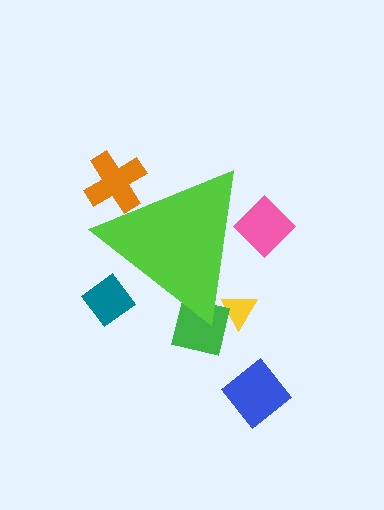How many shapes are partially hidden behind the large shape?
5 shapes are partially hidden.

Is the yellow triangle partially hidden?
Yes, the yellow triangle is partially hidden behind the lime triangle.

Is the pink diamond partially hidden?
Yes, the pink diamond is partially hidden behind the lime triangle.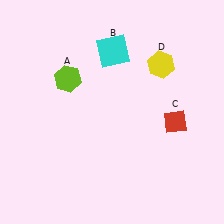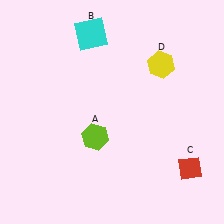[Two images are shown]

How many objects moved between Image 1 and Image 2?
3 objects moved between the two images.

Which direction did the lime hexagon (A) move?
The lime hexagon (A) moved down.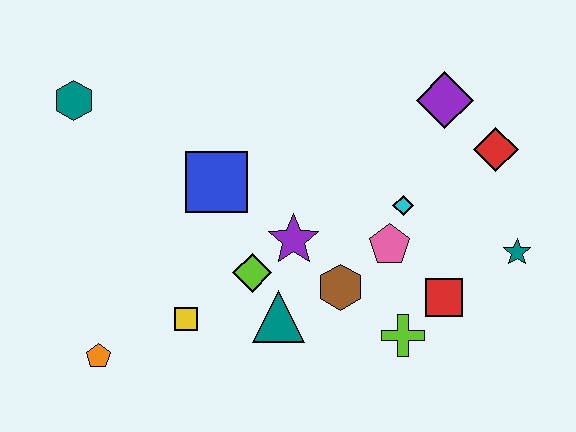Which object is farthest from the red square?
The teal hexagon is farthest from the red square.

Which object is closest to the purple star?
The lime diamond is closest to the purple star.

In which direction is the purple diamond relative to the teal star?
The purple diamond is above the teal star.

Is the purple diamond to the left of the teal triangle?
No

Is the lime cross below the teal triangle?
Yes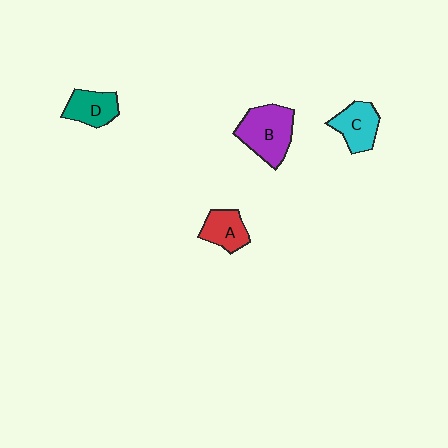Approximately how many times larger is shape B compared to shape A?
Approximately 1.7 times.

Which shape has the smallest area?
Shape A (red).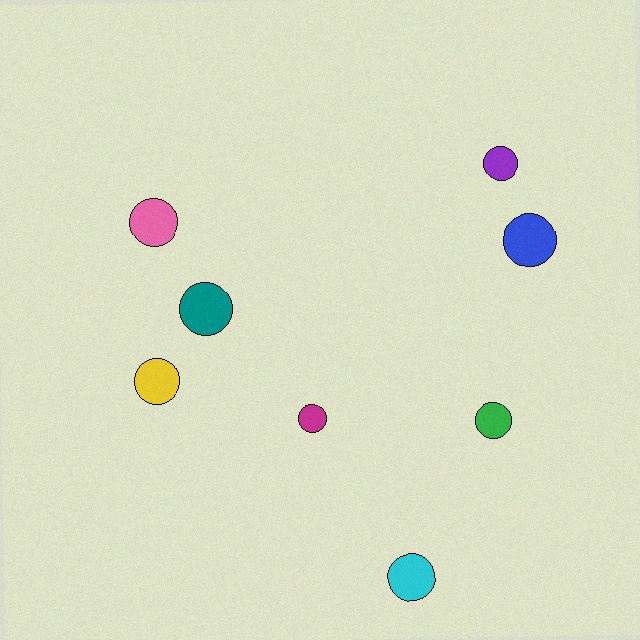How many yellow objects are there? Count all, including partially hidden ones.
There is 1 yellow object.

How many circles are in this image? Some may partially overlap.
There are 8 circles.